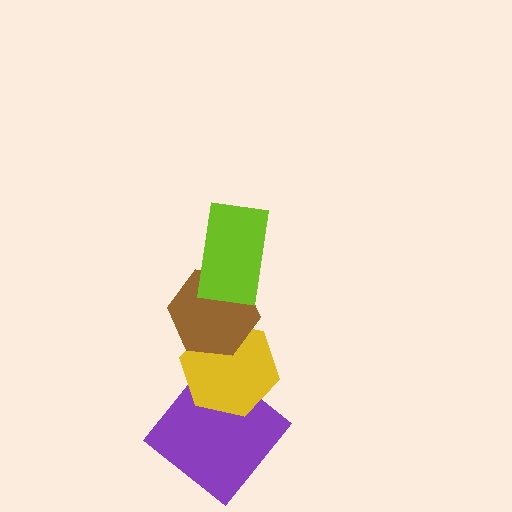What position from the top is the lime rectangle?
The lime rectangle is 1st from the top.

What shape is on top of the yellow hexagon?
The brown hexagon is on top of the yellow hexagon.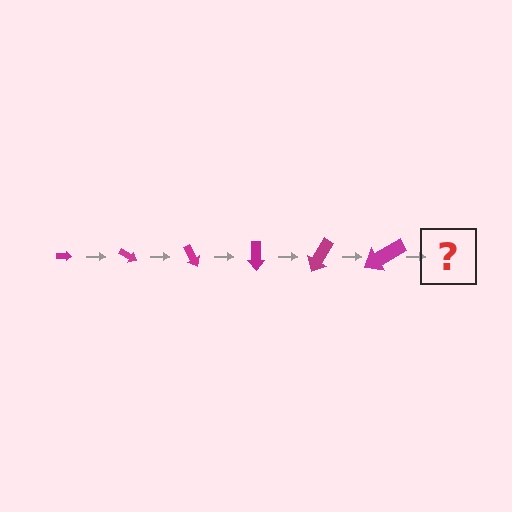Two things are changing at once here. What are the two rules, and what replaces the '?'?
The two rules are that the arrow grows larger each step and it rotates 30 degrees each step. The '?' should be an arrow, larger than the previous one and rotated 180 degrees from the start.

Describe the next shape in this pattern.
It should be an arrow, larger than the previous one and rotated 180 degrees from the start.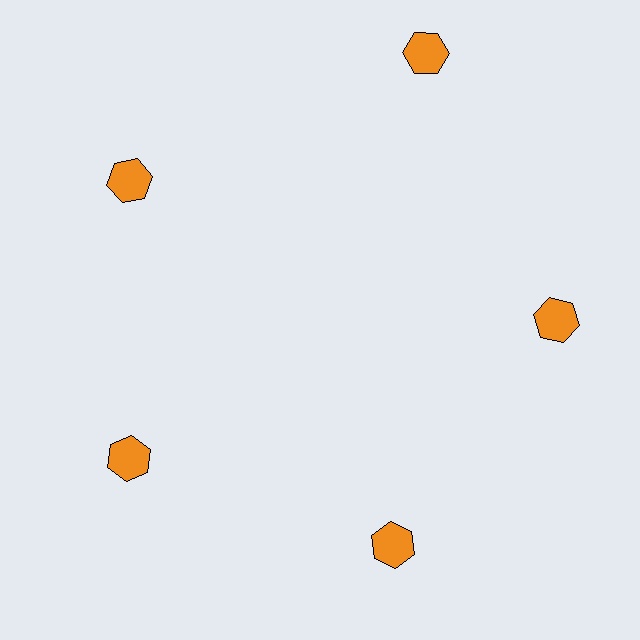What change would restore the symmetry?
The symmetry would be restored by moving it inward, back onto the ring so that all 5 hexagons sit at equal angles and equal distance from the center.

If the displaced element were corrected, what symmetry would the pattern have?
It would have 5-fold rotational symmetry — the pattern would map onto itself every 72 degrees.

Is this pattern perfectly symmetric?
No. The 5 orange hexagons are arranged in a ring, but one element near the 1 o'clock position is pushed outward from the center, breaking the 5-fold rotational symmetry.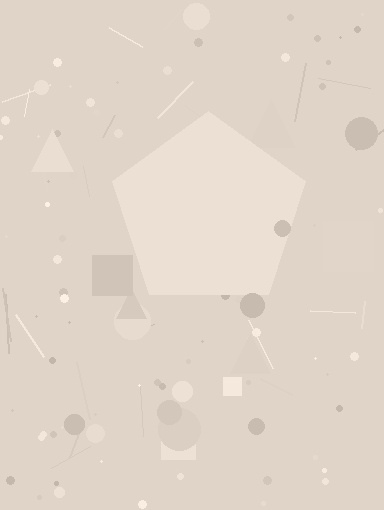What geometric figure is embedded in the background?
A pentagon is embedded in the background.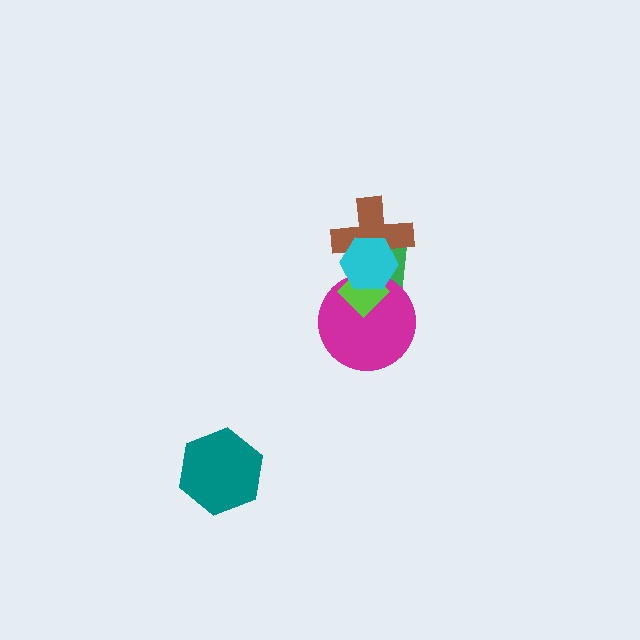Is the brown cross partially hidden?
Yes, it is partially covered by another shape.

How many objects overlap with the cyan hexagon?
4 objects overlap with the cyan hexagon.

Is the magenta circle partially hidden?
Yes, it is partially covered by another shape.